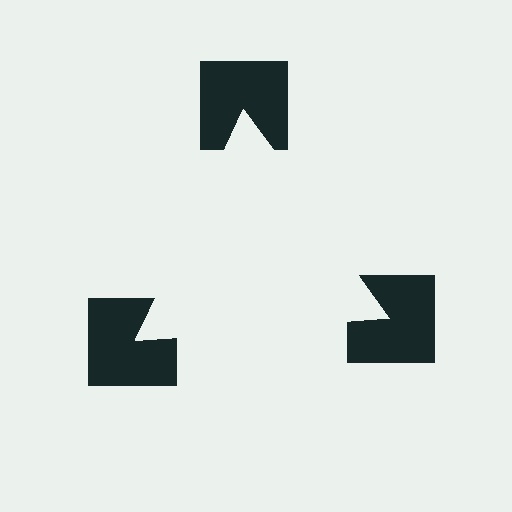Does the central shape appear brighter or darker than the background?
It typically appears slightly brighter than the background, even though no actual brightness change is drawn.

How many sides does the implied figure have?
3 sides.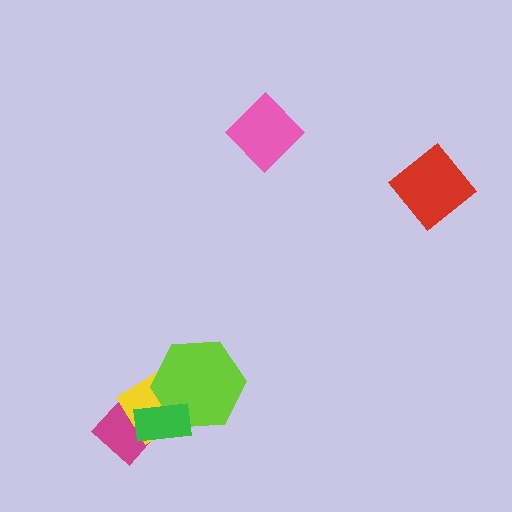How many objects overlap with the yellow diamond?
3 objects overlap with the yellow diamond.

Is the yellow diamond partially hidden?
Yes, it is partially covered by another shape.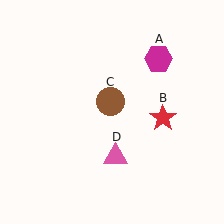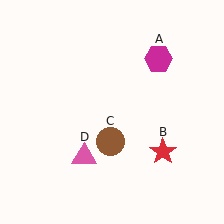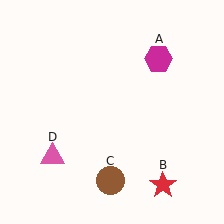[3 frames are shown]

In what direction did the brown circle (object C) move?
The brown circle (object C) moved down.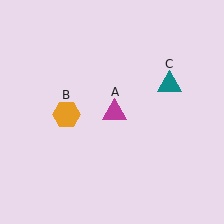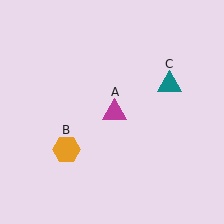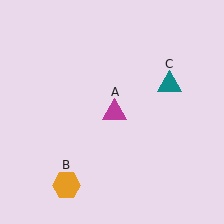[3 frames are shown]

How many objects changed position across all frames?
1 object changed position: orange hexagon (object B).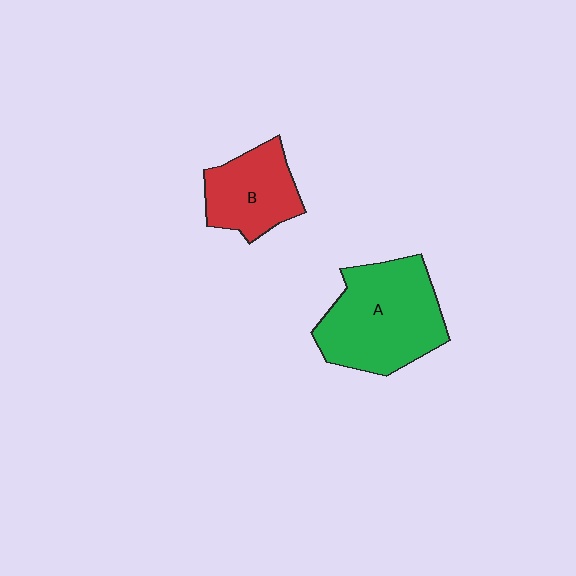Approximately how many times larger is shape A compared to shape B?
Approximately 1.7 times.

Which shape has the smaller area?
Shape B (red).